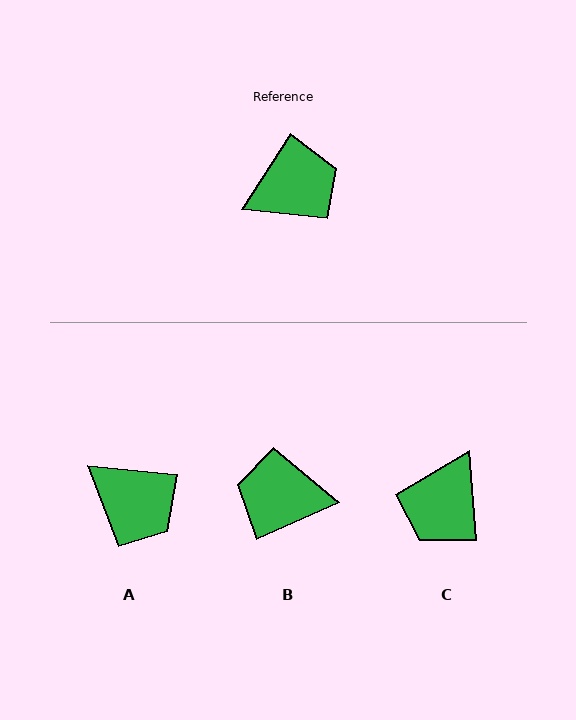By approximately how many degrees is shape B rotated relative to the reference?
Approximately 147 degrees counter-clockwise.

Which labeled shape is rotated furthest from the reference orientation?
B, about 147 degrees away.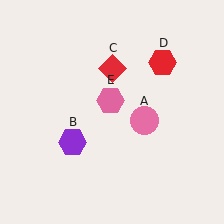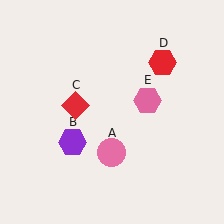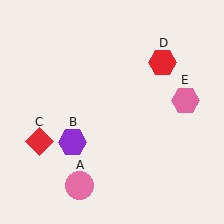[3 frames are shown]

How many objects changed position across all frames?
3 objects changed position: pink circle (object A), red diamond (object C), pink hexagon (object E).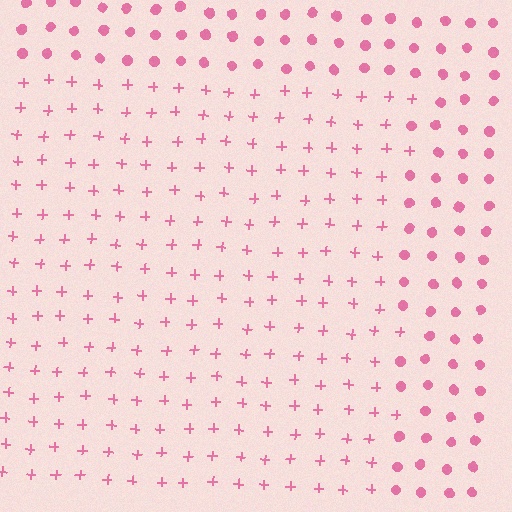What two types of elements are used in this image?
The image uses plus signs inside the rectangle region and circles outside it.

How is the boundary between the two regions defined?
The boundary is defined by a change in element shape: plus signs inside vs. circles outside. All elements share the same color and spacing.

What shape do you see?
I see a rectangle.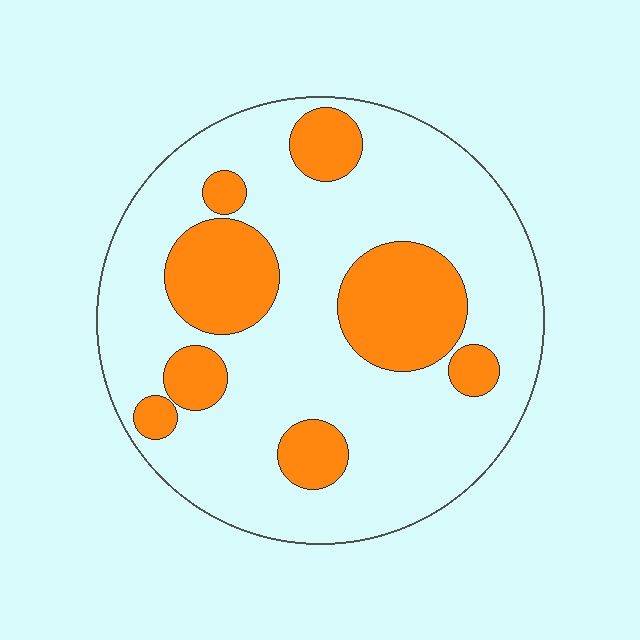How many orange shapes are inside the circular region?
8.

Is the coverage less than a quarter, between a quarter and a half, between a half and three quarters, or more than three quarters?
Between a quarter and a half.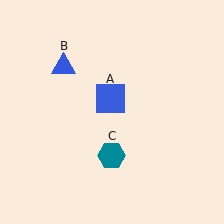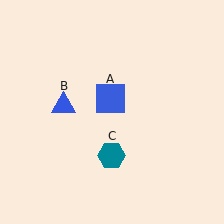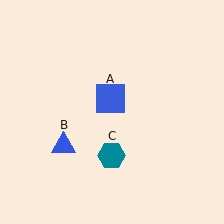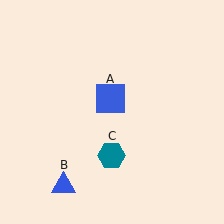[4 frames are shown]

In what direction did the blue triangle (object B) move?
The blue triangle (object B) moved down.